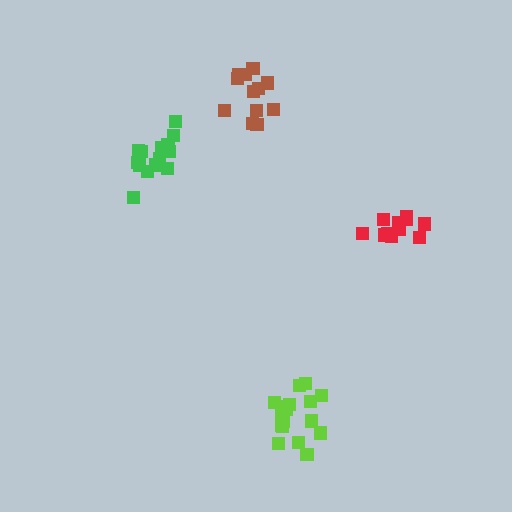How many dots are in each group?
Group 1: 12 dots, Group 2: 11 dots, Group 3: 15 dots, Group 4: 17 dots (55 total).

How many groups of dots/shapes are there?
There are 4 groups.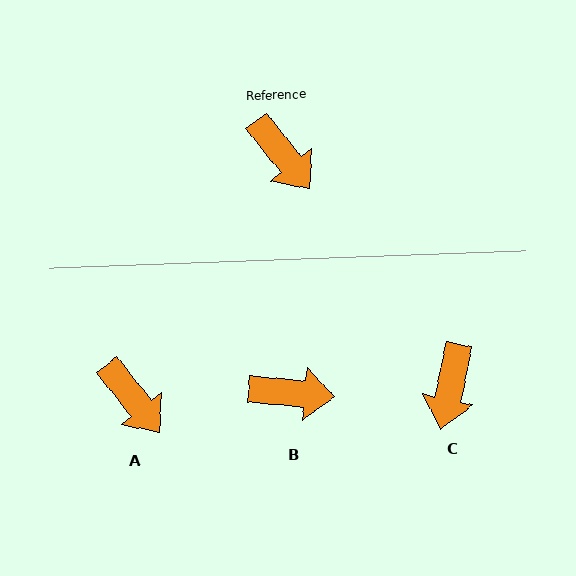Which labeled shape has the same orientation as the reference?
A.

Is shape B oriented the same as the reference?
No, it is off by about 46 degrees.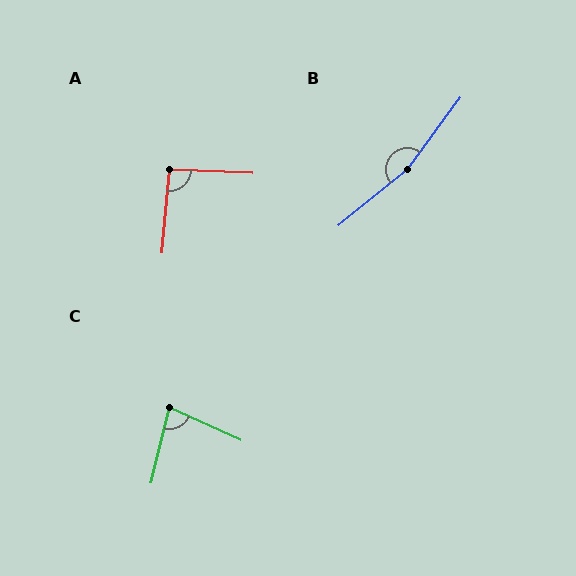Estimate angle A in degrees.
Approximately 93 degrees.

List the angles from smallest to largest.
C (79°), A (93°), B (165°).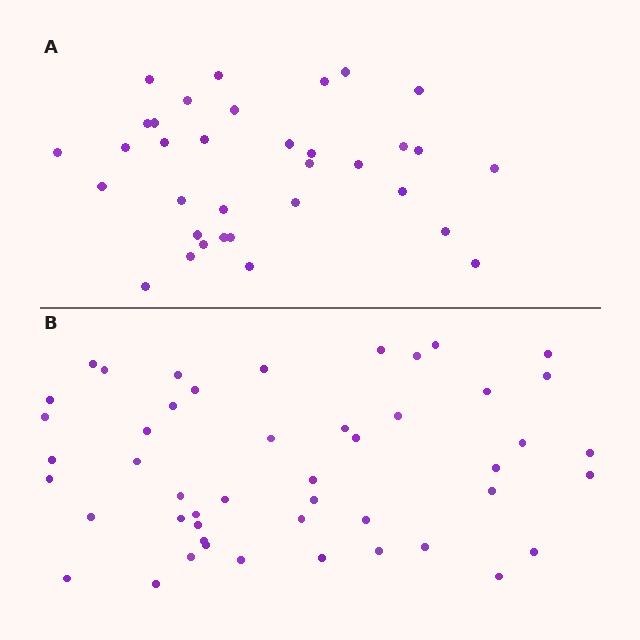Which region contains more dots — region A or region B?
Region B (the bottom region) has more dots.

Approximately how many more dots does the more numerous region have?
Region B has approximately 15 more dots than region A.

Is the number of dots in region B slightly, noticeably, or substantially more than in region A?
Region B has noticeably more, but not dramatically so. The ratio is roughly 1.4 to 1.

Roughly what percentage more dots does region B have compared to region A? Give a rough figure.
About 40% more.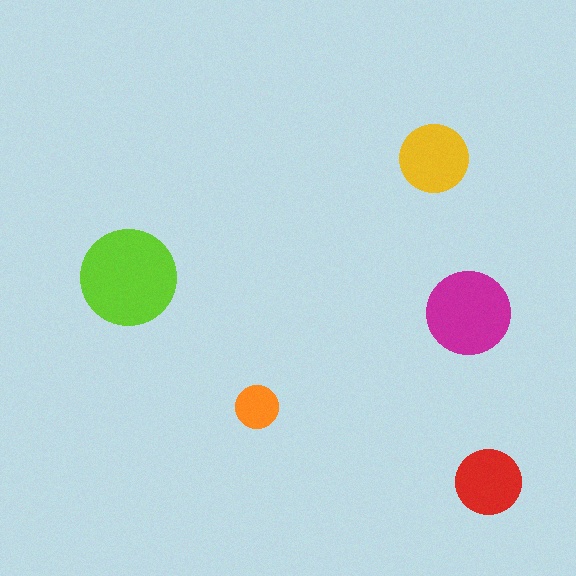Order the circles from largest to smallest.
the lime one, the magenta one, the yellow one, the red one, the orange one.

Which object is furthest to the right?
The red circle is rightmost.